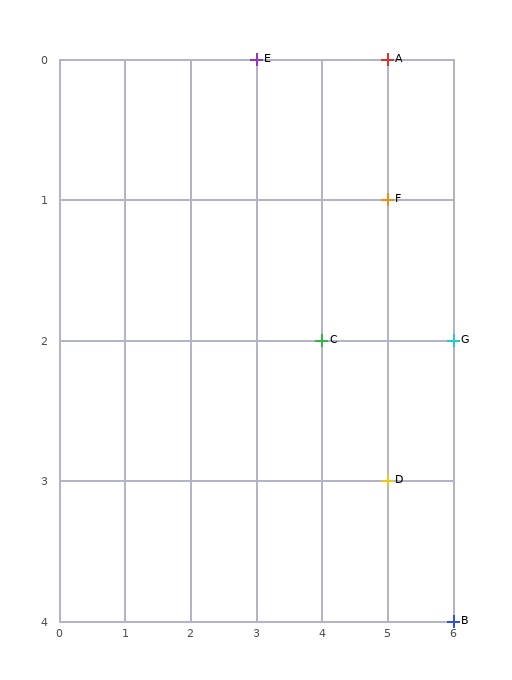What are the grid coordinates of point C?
Point C is at grid coordinates (4, 2).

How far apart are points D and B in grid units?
Points D and B are 1 column and 1 row apart (about 1.4 grid units diagonally).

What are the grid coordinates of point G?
Point G is at grid coordinates (6, 2).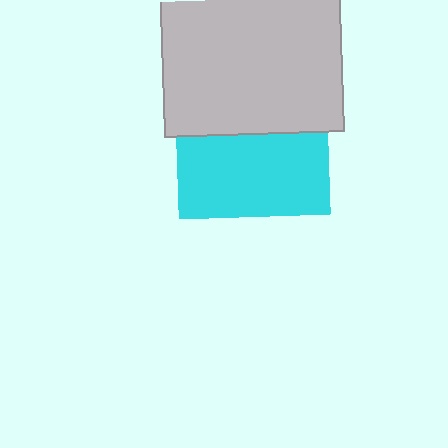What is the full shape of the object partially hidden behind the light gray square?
The partially hidden object is a cyan square.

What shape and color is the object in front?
The object in front is a light gray square.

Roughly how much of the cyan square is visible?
About half of it is visible (roughly 54%).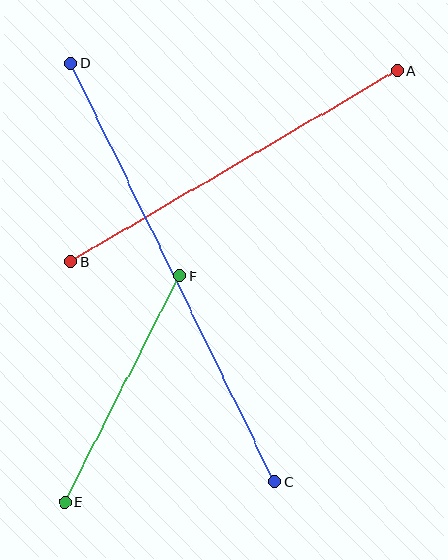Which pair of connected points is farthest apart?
Points C and D are farthest apart.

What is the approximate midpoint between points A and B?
The midpoint is at approximately (234, 166) pixels.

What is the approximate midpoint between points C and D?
The midpoint is at approximately (173, 272) pixels.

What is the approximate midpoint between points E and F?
The midpoint is at approximately (122, 389) pixels.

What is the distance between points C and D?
The distance is approximately 466 pixels.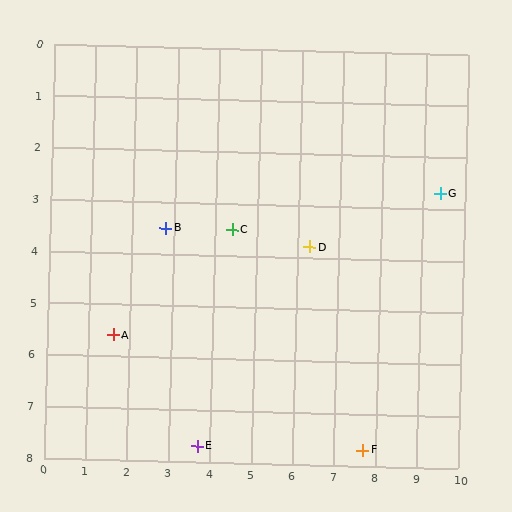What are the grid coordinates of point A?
Point A is at approximately (1.6, 5.6).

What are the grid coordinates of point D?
Point D is at approximately (6.3, 3.8).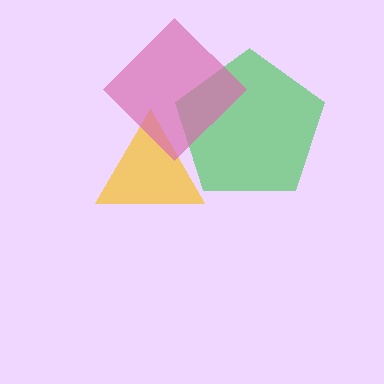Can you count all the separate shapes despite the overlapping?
Yes, there are 3 separate shapes.